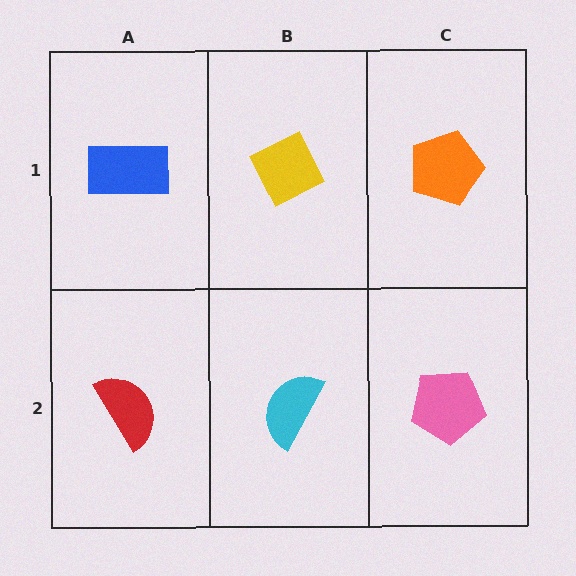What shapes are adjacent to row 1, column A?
A red semicircle (row 2, column A), a yellow diamond (row 1, column B).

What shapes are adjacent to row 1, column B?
A cyan semicircle (row 2, column B), a blue rectangle (row 1, column A), an orange pentagon (row 1, column C).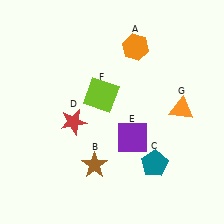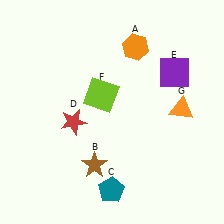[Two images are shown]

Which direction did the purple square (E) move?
The purple square (E) moved up.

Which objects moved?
The objects that moved are: the teal pentagon (C), the purple square (E).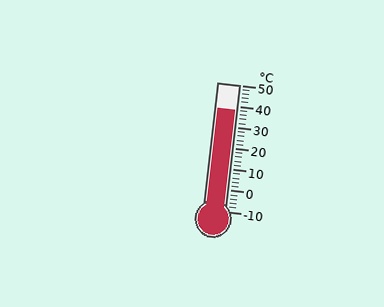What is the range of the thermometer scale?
The thermometer scale ranges from -10°C to 50°C.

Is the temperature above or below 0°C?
The temperature is above 0°C.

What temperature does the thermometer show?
The thermometer shows approximately 38°C.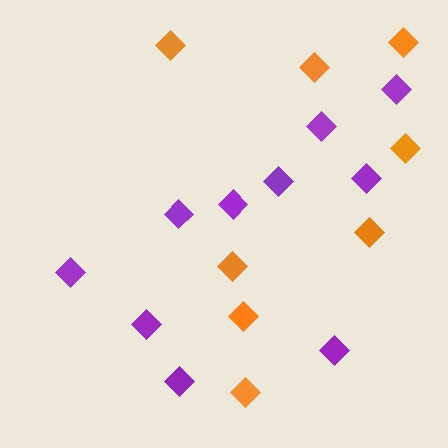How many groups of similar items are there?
There are 2 groups: one group of purple diamonds (10) and one group of orange diamonds (8).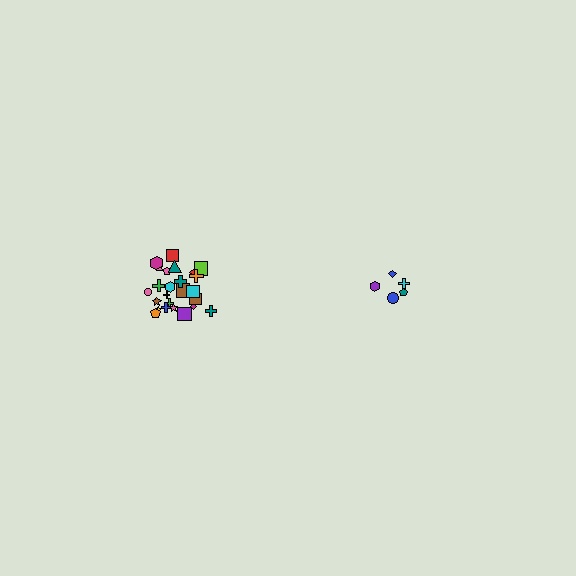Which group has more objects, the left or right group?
The left group.